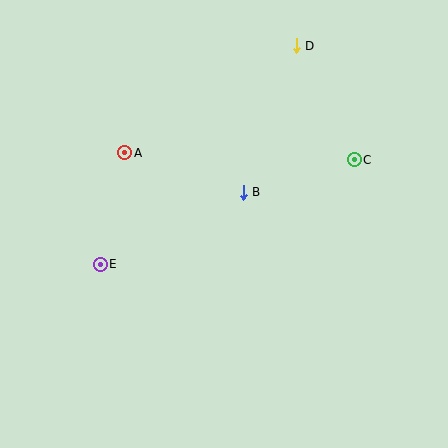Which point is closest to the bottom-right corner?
Point C is closest to the bottom-right corner.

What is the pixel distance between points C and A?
The distance between C and A is 229 pixels.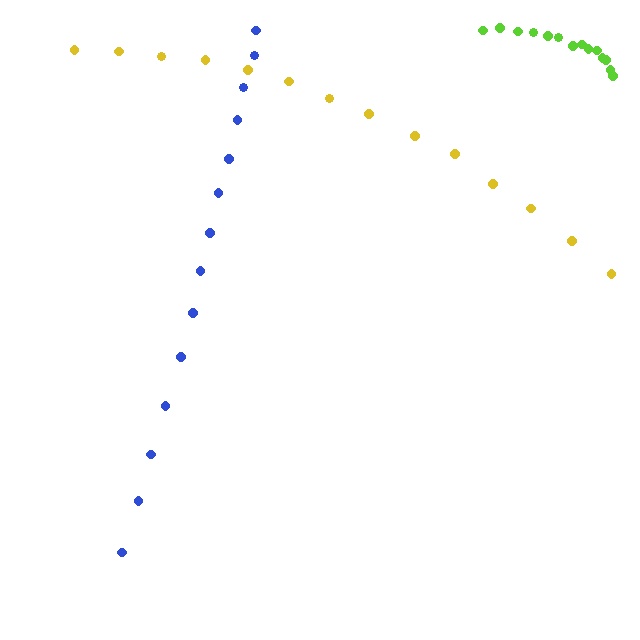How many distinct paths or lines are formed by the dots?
There are 3 distinct paths.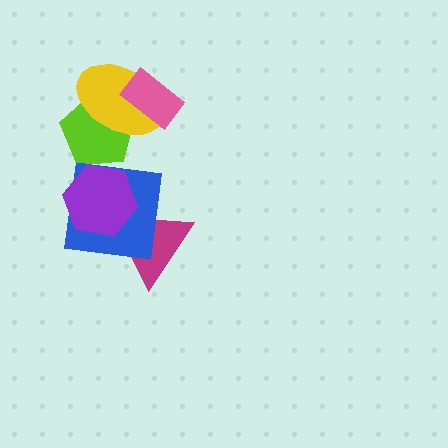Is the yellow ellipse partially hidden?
Yes, it is partially covered by another shape.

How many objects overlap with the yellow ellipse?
2 objects overlap with the yellow ellipse.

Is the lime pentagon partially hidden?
Yes, it is partially covered by another shape.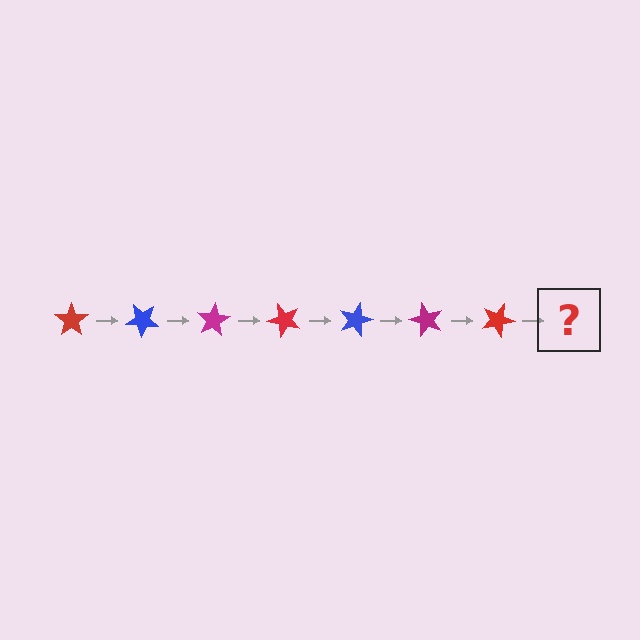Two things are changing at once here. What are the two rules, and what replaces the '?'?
The two rules are that it rotates 40 degrees each step and the color cycles through red, blue, and magenta. The '?' should be a blue star, rotated 280 degrees from the start.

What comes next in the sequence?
The next element should be a blue star, rotated 280 degrees from the start.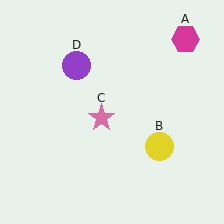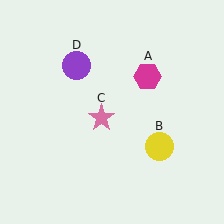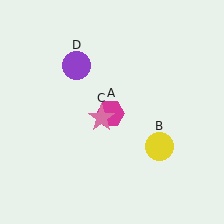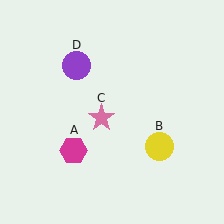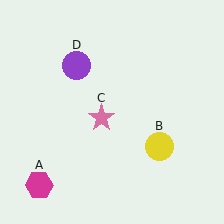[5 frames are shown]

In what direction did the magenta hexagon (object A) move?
The magenta hexagon (object A) moved down and to the left.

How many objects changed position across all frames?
1 object changed position: magenta hexagon (object A).